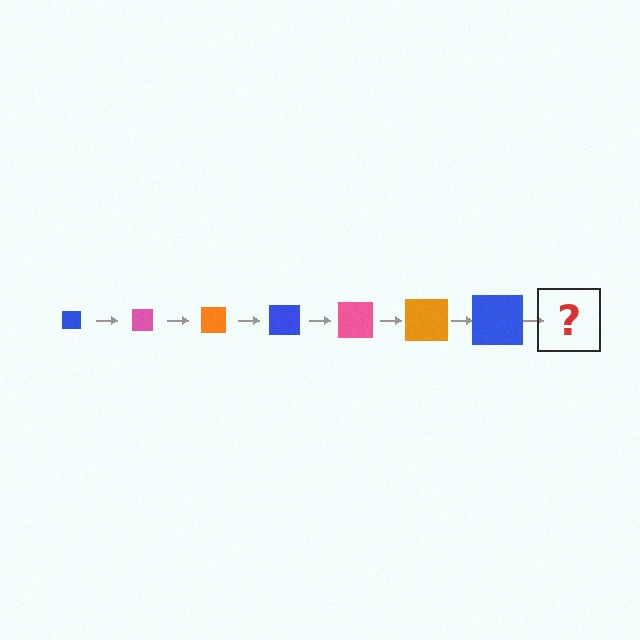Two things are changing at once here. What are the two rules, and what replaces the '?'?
The two rules are that the square grows larger each step and the color cycles through blue, pink, and orange. The '?' should be a pink square, larger than the previous one.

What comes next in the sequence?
The next element should be a pink square, larger than the previous one.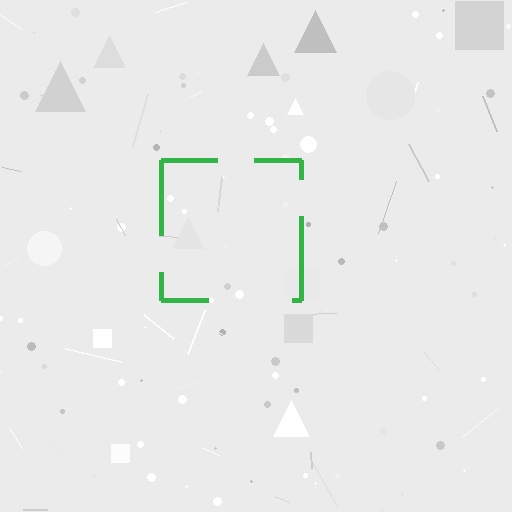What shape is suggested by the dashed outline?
The dashed outline suggests a square.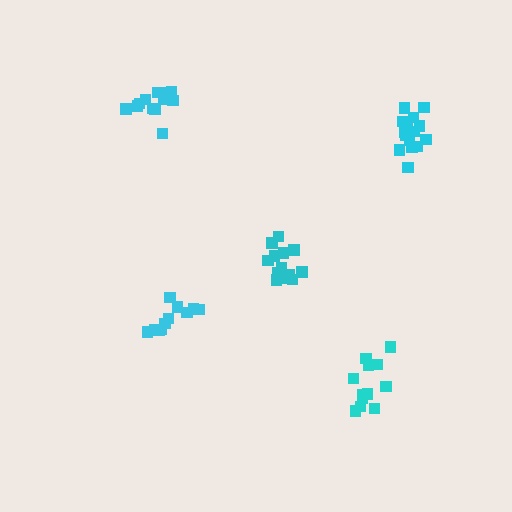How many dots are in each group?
Group 1: 15 dots, Group 2: 12 dots, Group 3: 13 dots, Group 4: 11 dots, Group 5: 12 dots (63 total).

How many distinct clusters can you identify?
There are 5 distinct clusters.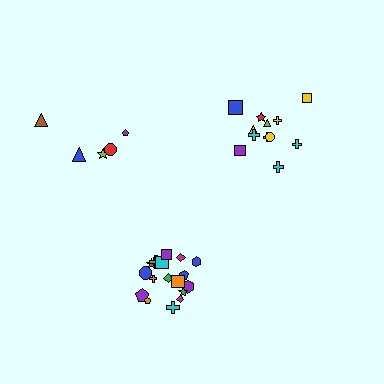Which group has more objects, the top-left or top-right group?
The top-right group.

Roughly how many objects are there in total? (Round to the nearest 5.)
Roughly 35 objects in total.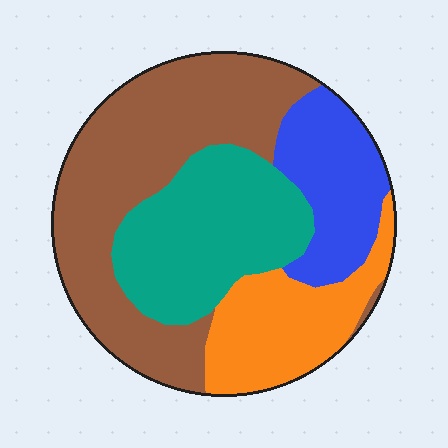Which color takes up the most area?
Brown, at roughly 40%.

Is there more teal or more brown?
Brown.